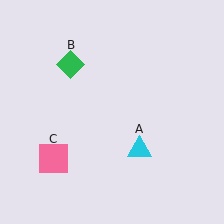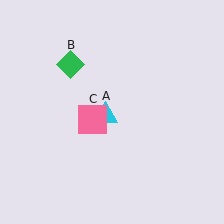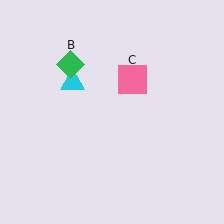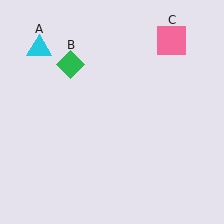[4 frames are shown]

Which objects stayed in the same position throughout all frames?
Green diamond (object B) remained stationary.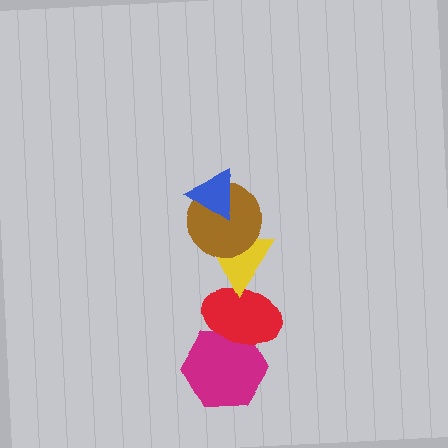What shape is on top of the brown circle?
The blue triangle is on top of the brown circle.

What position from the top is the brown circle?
The brown circle is 2nd from the top.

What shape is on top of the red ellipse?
The yellow triangle is on top of the red ellipse.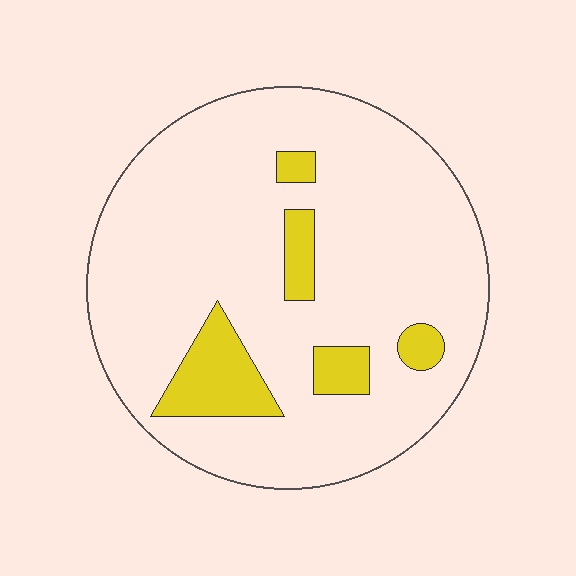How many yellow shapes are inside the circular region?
5.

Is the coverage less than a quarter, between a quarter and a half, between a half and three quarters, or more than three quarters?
Less than a quarter.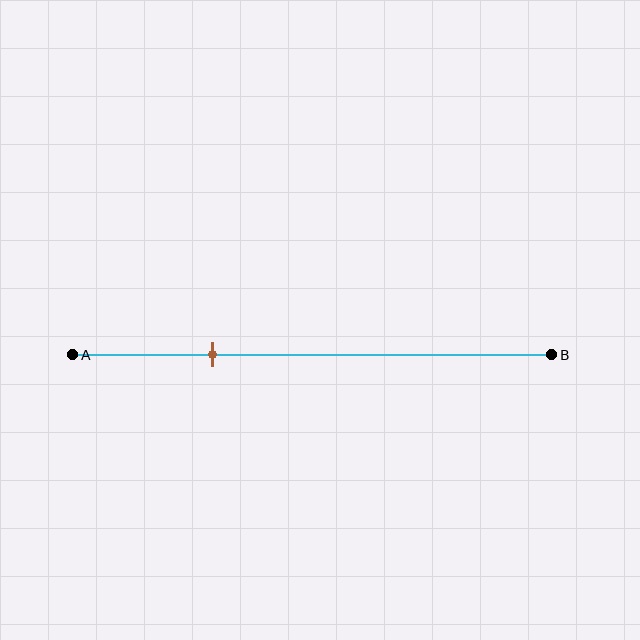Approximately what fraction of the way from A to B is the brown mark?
The brown mark is approximately 30% of the way from A to B.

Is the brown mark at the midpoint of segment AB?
No, the mark is at about 30% from A, not at the 50% midpoint.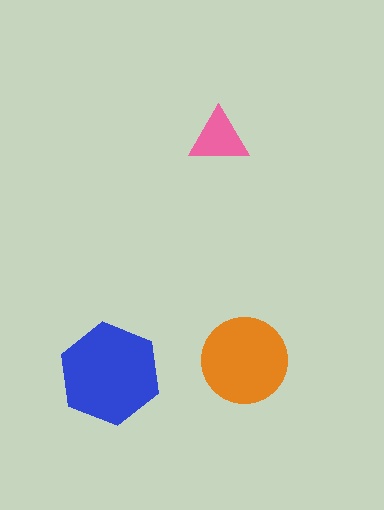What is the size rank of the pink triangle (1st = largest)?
3rd.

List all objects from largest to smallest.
The blue hexagon, the orange circle, the pink triangle.